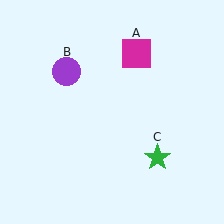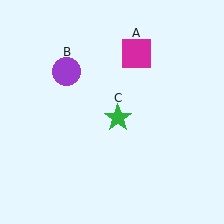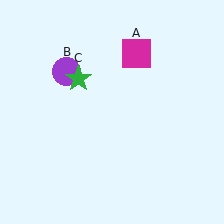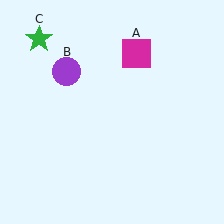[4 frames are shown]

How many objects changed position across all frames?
1 object changed position: green star (object C).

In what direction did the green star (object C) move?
The green star (object C) moved up and to the left.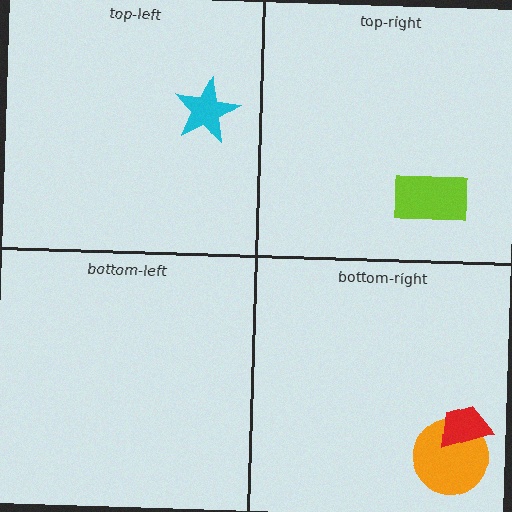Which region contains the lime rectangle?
The top-right region.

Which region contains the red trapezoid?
The bottom-right region.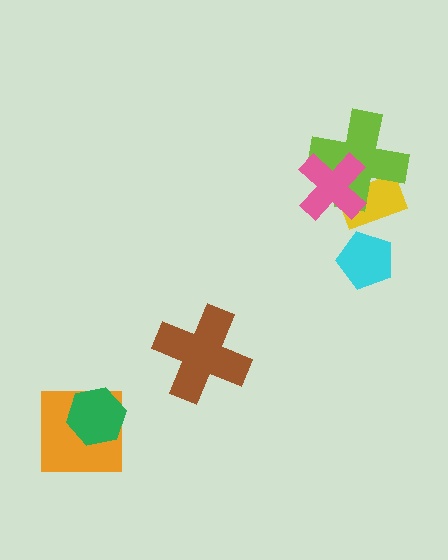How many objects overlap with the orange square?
1 object overlaps with the orange square.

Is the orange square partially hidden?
Yes, it is partially covered by another shape.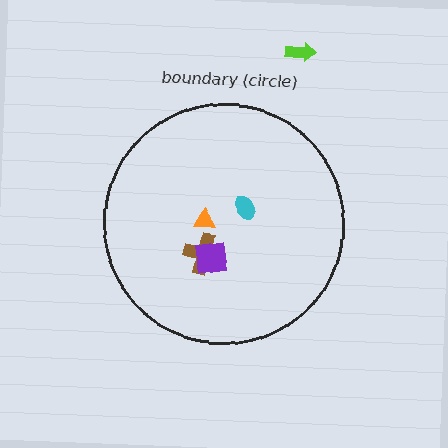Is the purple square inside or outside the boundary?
Inside.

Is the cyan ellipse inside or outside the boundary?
Inside.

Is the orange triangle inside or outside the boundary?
Inside.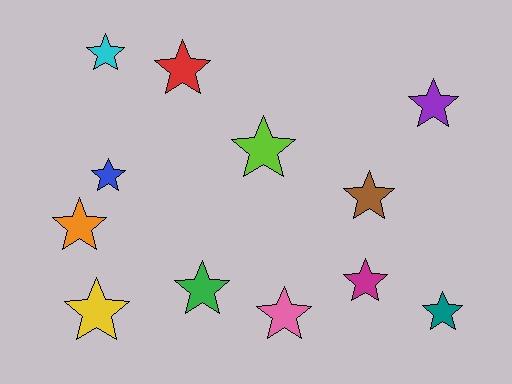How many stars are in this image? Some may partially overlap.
There are 12 stars.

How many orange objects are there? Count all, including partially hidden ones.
There is 1 orange object.